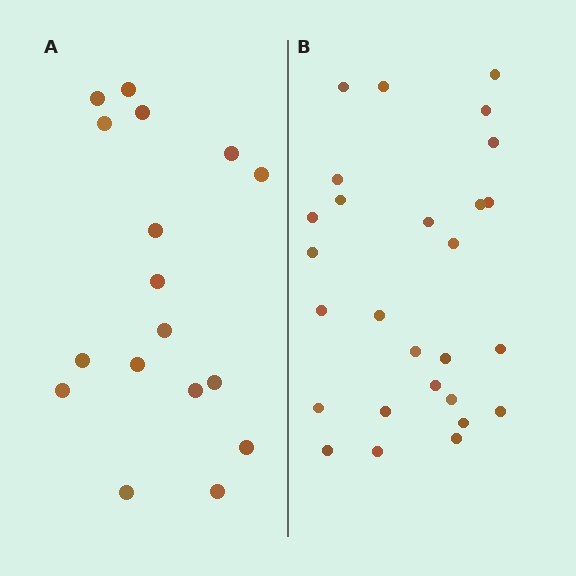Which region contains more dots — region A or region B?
Region B (the right region) has more dots.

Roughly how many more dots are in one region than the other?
Region B has roughly 10 or so more dots than region A.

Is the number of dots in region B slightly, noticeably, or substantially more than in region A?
Region B has substantially more. The ratio is roughly 1.6 to 1.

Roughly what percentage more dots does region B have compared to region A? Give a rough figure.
About 60% more.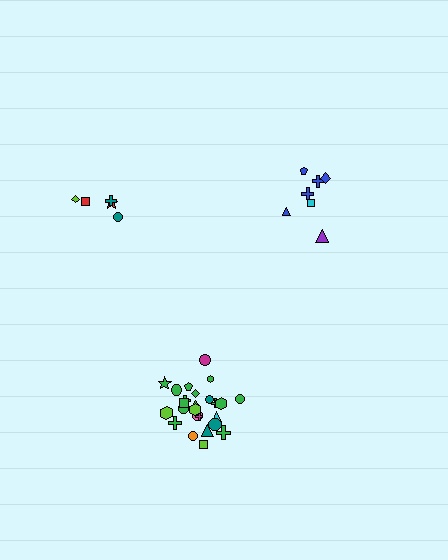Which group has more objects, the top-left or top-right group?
The top-right group.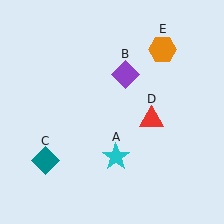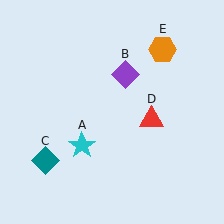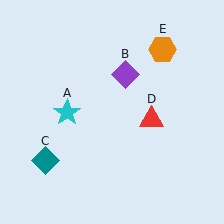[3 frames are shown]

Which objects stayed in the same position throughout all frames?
Purple diamond (object B) and teal diamond (object C) and red triangle (object D) and orange hexagon (object E) remained stationary.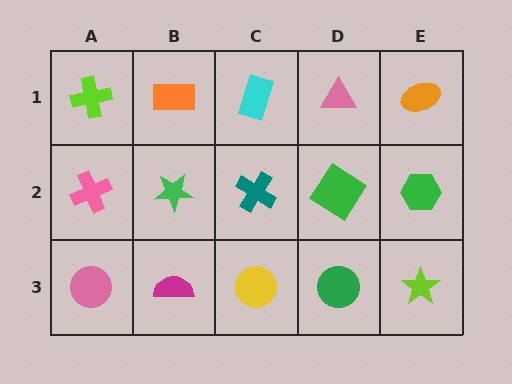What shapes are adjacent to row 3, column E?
A green hexagon (row 2, column E), a green circle (row 3, column D).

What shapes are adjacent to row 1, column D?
A green diamond (row 2, column D), a cyan rectangle (row 1, column C), an orange ellipse (row 1, column E).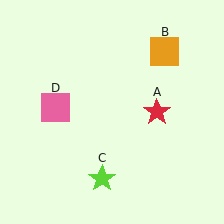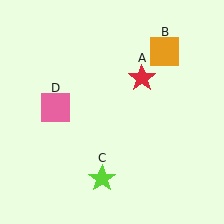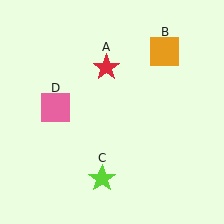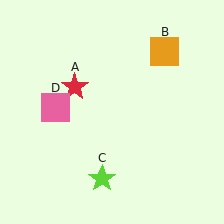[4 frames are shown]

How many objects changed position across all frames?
1 object changed position: red star (object A).